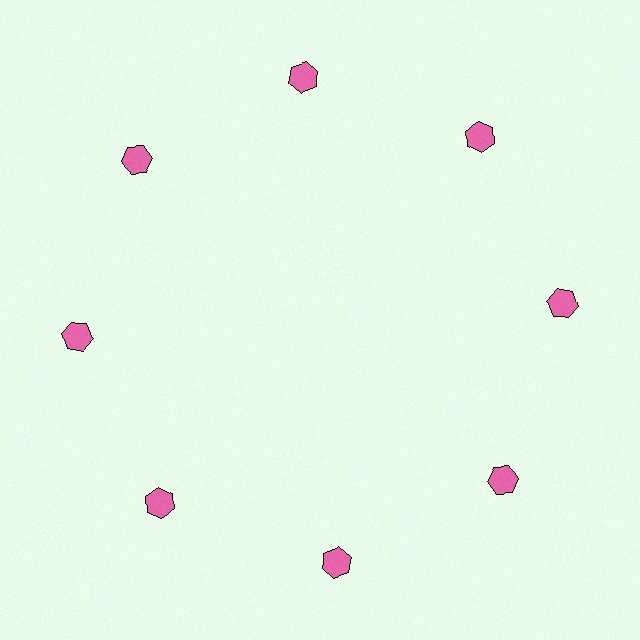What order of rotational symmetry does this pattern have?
This pattern has 8-fold rotational symmetry.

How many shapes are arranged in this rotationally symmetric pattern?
There are 8 shapes, arranged in 8 groups of 1.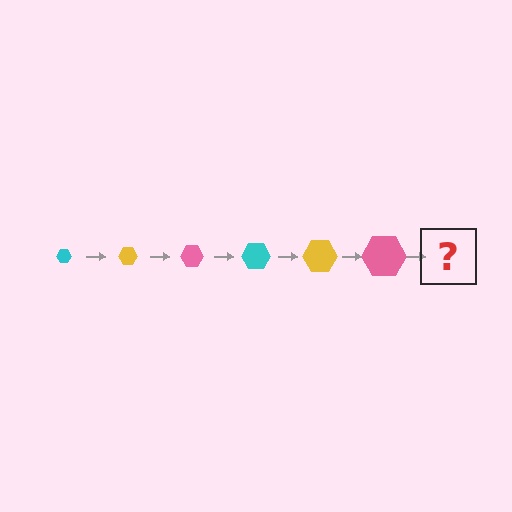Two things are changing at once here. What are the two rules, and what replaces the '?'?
The two rules are that the hexagon grows larger each step and the color cycles through cyan, yellow, and pink. The '?' should be a cyan hexagon, larger than the previous one.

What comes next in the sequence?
The next element should be a cyan hexagon, larger than the previous one.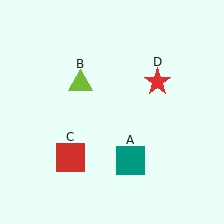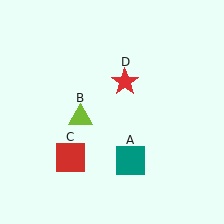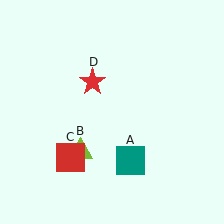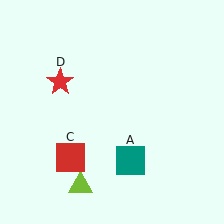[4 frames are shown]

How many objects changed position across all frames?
2 objects changed position: lime triangle (object B), red star (object D).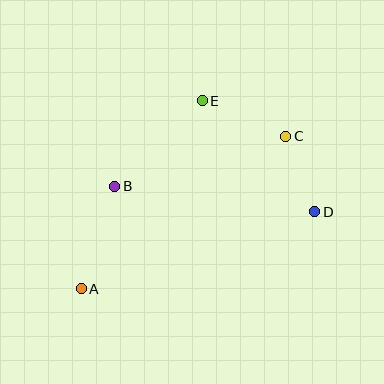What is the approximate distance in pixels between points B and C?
The distance between B and C is approximately 178 pixels.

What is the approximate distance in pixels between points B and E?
The distance between B and E is approximately 122 pixels.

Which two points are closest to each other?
Points C and D are closest to each other.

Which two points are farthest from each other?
Points A and C are farthest from each other.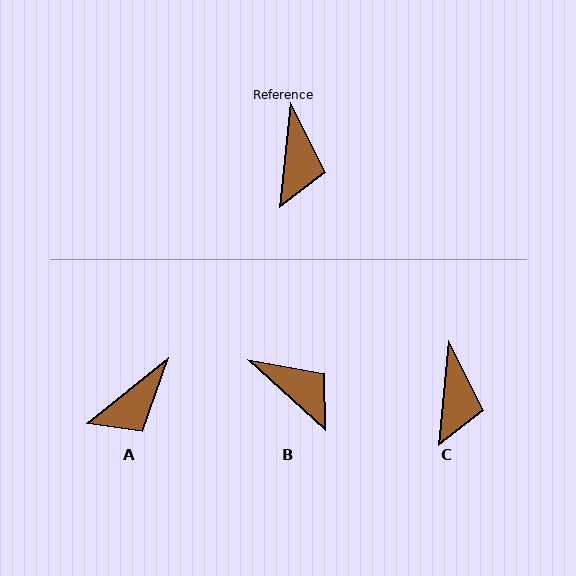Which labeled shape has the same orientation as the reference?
C.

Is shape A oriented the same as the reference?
No, it is off by about 45 degrees.